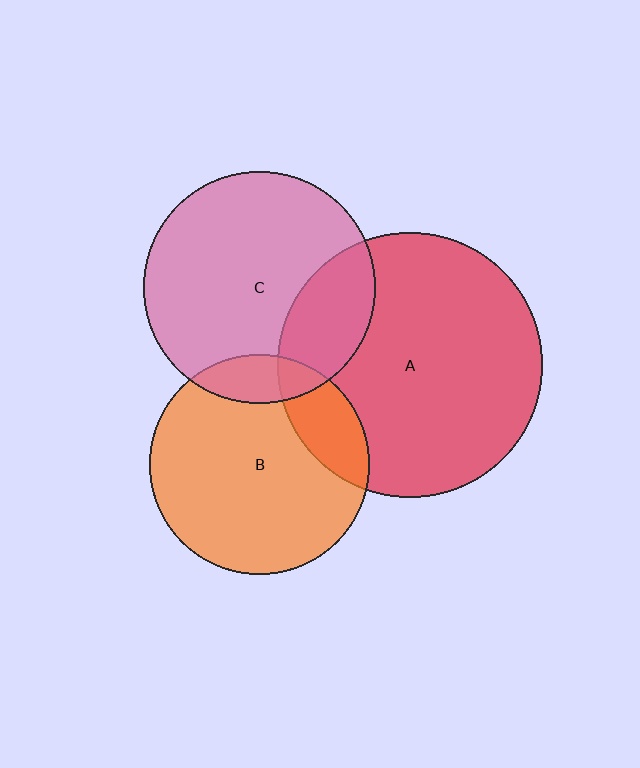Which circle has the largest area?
Circle A (red).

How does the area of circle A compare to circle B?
Approximately 1.5 times.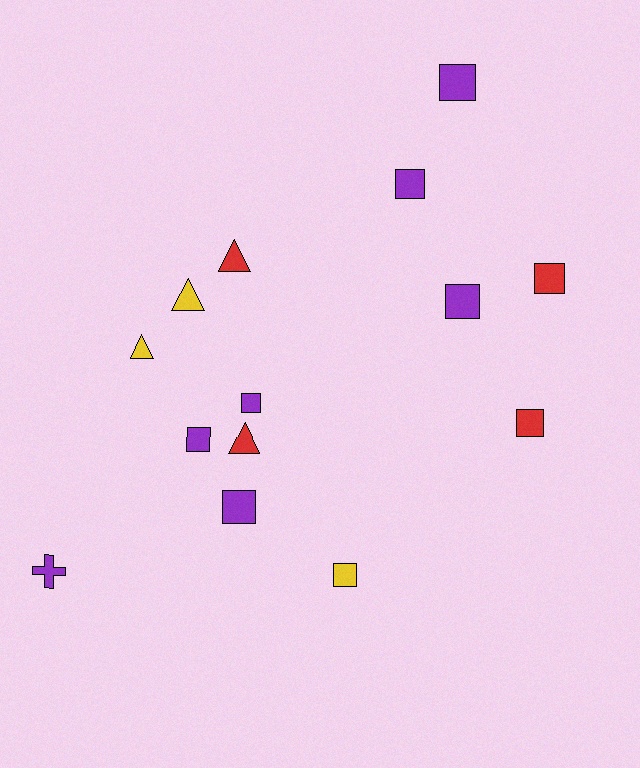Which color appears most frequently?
Purple, with 7 objects.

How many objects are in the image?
There are 14 objects.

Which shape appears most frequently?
Square, with 9 objects.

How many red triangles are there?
There are 2 red triangles.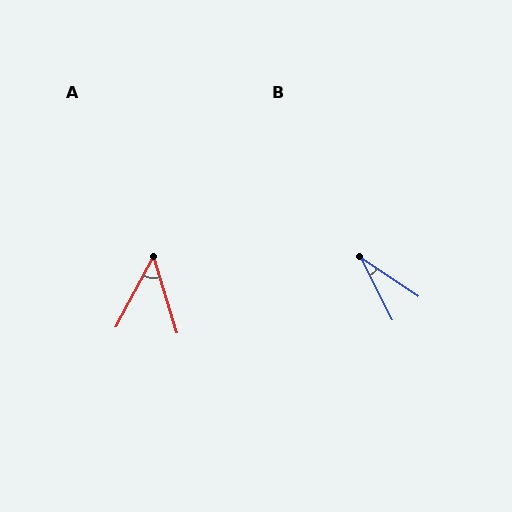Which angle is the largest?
A, at approximately 45 degrees.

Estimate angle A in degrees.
Approximately 45 degrees.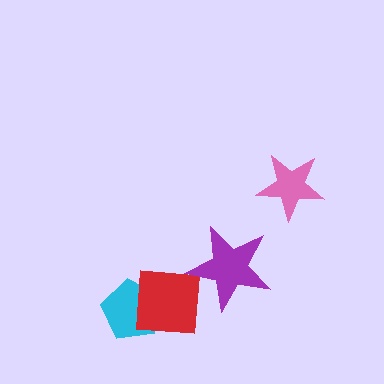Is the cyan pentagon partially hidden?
Yes, it is partially covered by another shape.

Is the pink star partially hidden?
No, no other shape covers it.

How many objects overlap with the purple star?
1 object overlaps with the purple star.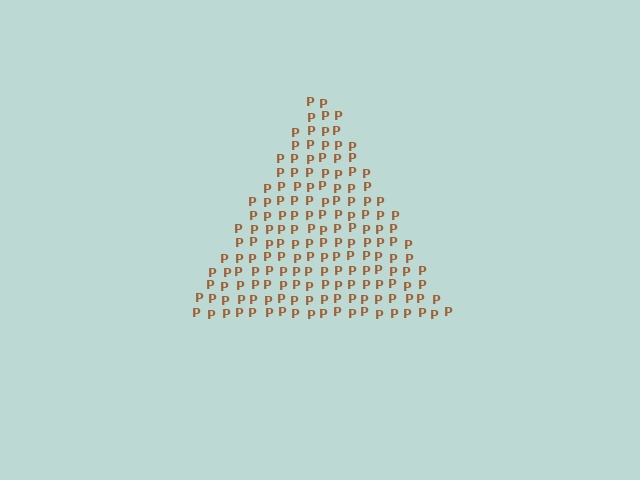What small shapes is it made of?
It is made of small letter P's.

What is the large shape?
The large shape is a triangle.